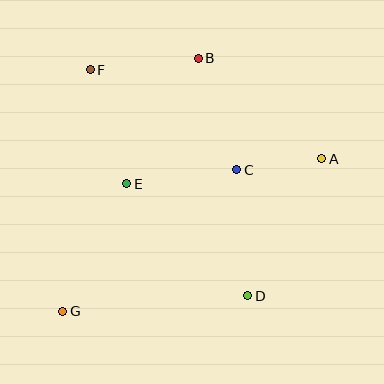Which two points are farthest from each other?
Points A and G are farthest from each other.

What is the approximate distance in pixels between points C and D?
The distance between C and D is approximately 126 pixels.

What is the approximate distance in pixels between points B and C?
The distance between B and C is approximately 118 pixels.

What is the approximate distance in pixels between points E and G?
The distance between E and G is approximately 143 pixels.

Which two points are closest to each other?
Points A and C are closest to each other.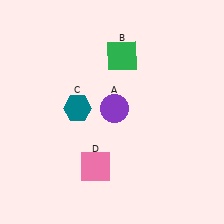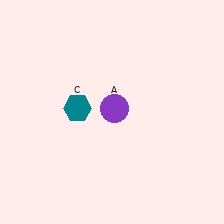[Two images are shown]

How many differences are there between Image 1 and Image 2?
There are 2 differences between the two images.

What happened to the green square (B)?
The green square (B) was removed in Image 2. It was in the top-right area of Image 1.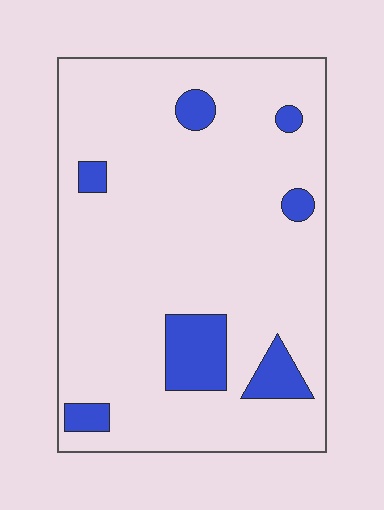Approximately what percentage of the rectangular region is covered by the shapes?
Approximately 10%.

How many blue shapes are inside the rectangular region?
7.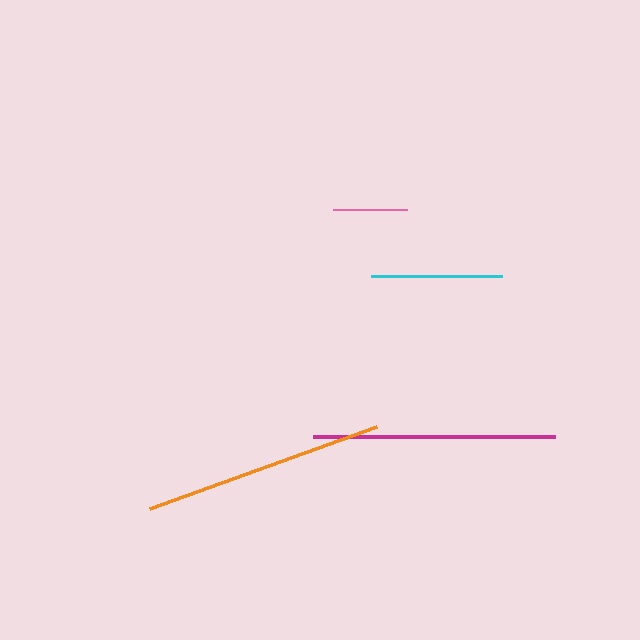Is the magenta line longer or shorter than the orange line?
The magenta line is longer than the orange line.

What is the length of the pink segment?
The pink segment is approximately 74 pixels long.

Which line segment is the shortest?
The pink line is the shortest at approximately 74 pixels.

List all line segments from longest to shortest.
From longest to shortest: magenta, orange, cyan, pink.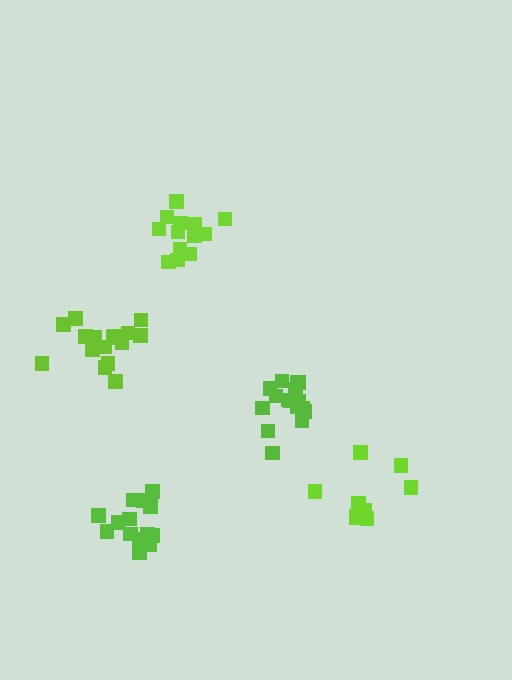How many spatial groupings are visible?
There are 5 spatial groupings.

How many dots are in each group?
Group 1: 10 dots, Group 2: 13 dots, Group 3: 16 dots, Group 4: 15 dots, Group 5: 16 dots (70 total).